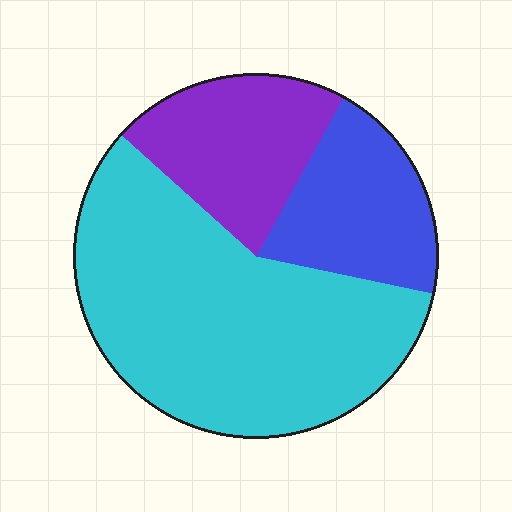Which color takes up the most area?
Cyan, at roughly 60%.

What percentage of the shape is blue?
Blue takes up about one fifth (1/5) of the shape.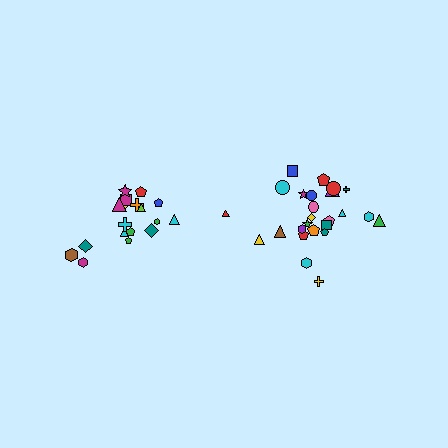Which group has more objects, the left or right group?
The right group.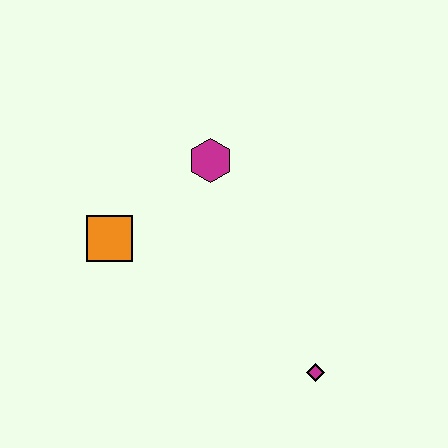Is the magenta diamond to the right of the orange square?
Yes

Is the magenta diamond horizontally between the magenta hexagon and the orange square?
No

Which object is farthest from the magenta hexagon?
The magenta diamond is farthest from the magenta hexagon.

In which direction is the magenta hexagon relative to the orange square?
The magenta hexagon is to the right of the orange square.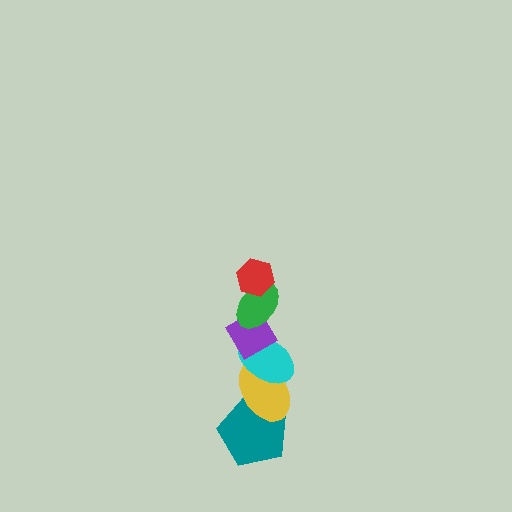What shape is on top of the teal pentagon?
The yellow ellipse is on top of the teal pentagon.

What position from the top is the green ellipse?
The green ellipse is 2nd from the top.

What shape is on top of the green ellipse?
The red hexagon is on top of the green ellipse.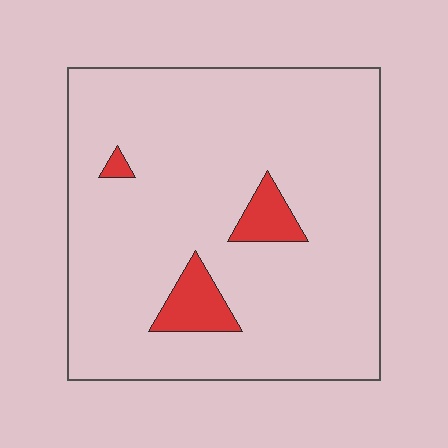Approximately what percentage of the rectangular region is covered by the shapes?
Approximately 10%.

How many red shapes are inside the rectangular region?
3.